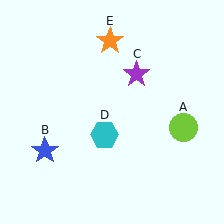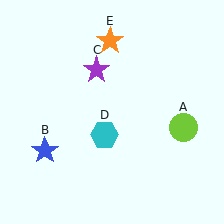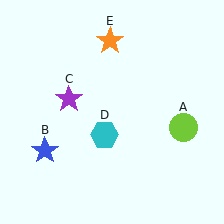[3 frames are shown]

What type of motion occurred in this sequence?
The purple star (object C) rotated counterclockwise around the center of the scene.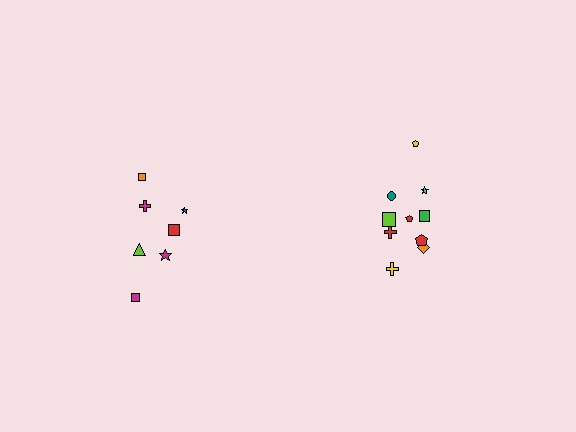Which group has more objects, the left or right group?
The right group.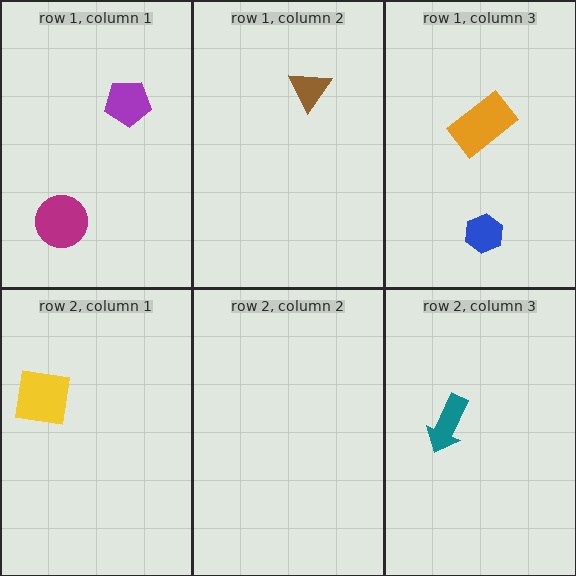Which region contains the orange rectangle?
The row 1, column 3 region.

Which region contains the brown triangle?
The row 1, column 2 region.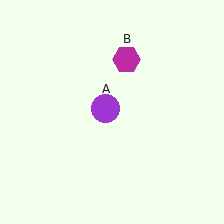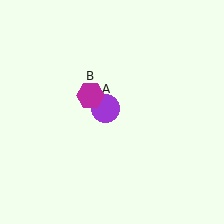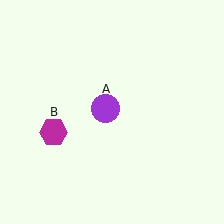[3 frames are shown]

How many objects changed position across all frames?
1 object changed position: magenta hexagon (object B).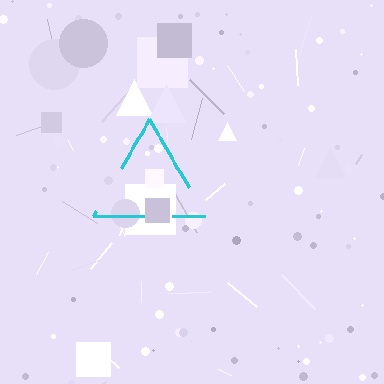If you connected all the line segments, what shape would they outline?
They would outline a triangle.